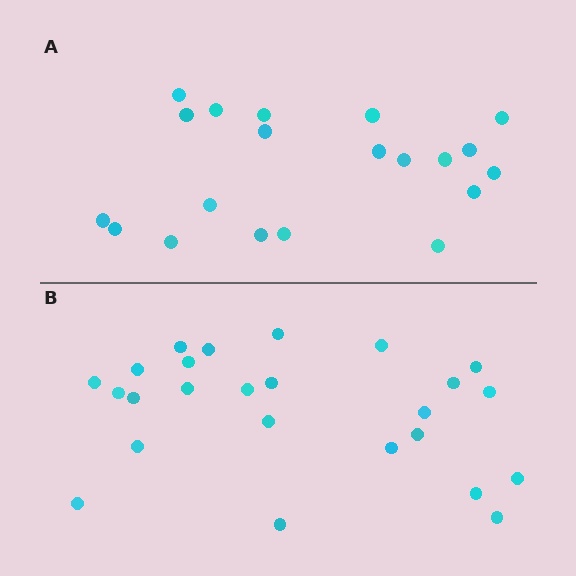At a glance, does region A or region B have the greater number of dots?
Region B (the bottom region) has more dots.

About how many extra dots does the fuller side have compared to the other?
Region B has about 5 more dots than region A.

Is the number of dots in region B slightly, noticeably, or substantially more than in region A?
Region B has noticeably more, but not dramatically so. The ratio is roughly 1.2 to 1.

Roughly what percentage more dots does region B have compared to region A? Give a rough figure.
About 25% more.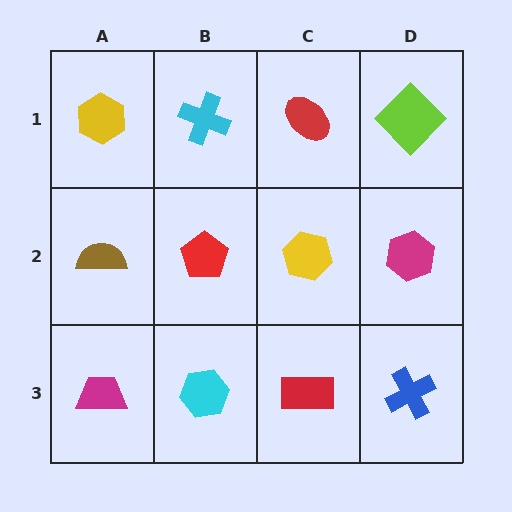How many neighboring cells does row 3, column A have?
2.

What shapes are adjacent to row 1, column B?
A red pentagon (row 2, column B), a yellow hexagon (row 1, column A), a red ellipse (row 1, column C).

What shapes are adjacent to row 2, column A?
A yellow hexagon (row 1, column A), a magenta trapezoid (row 3, column A), a red pentagon (row 2, column B).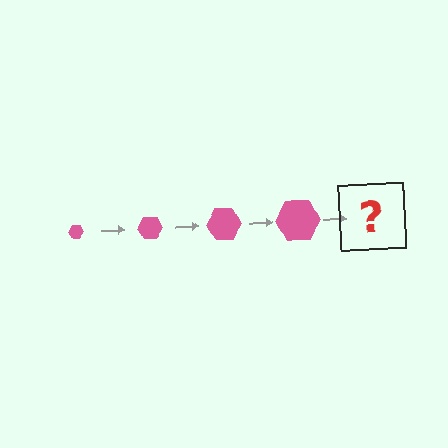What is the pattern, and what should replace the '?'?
The pattern is that the hexagon gets progressively larger each step. The '?' should be a pink hexagon, larger than the previous one.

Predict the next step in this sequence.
The next step is a pink hexagon, larger than the previous one.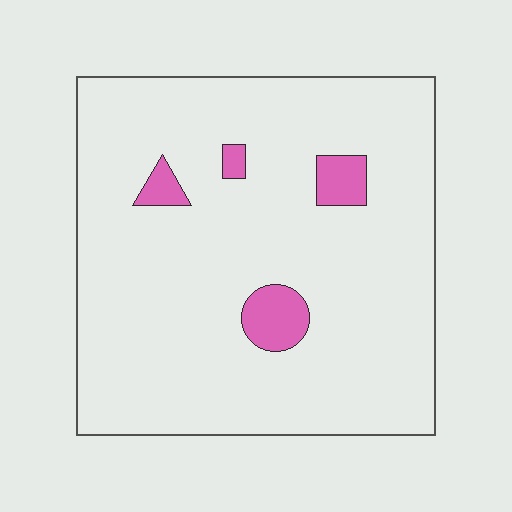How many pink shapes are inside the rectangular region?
4.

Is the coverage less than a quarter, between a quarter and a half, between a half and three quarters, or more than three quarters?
Less than a quarter.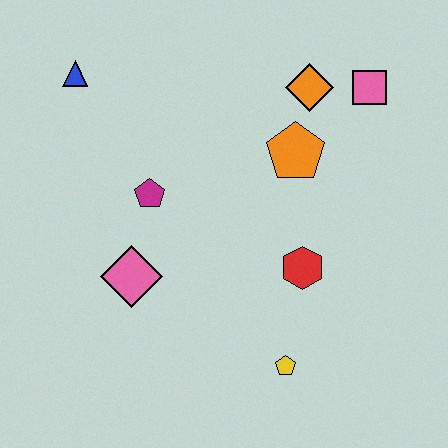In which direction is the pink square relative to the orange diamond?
The pink square is to the right of the orange diamond.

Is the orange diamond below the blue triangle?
Yes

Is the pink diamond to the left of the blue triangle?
No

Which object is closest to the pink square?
The orange diamond is closest to the pink square.